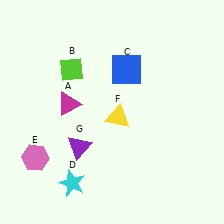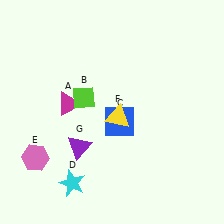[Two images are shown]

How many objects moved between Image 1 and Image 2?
2 objects moved between the two images.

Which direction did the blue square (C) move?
The blue square (C) moved down.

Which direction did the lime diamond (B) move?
The lime diamond (B) moved down.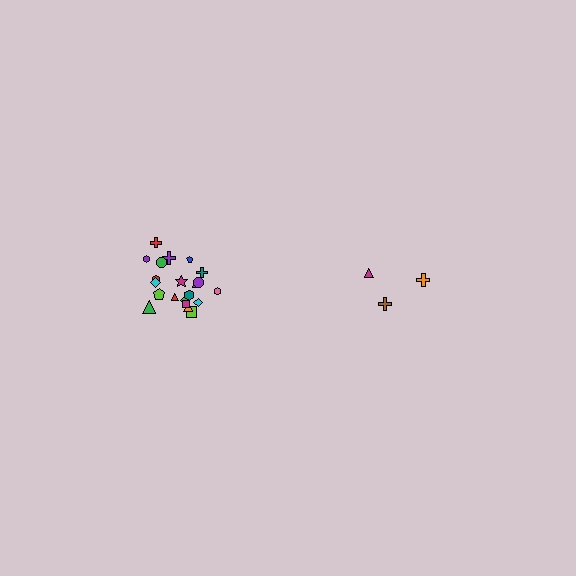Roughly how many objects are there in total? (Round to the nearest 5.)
Roughly 25 objects in total.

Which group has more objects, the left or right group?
The left group.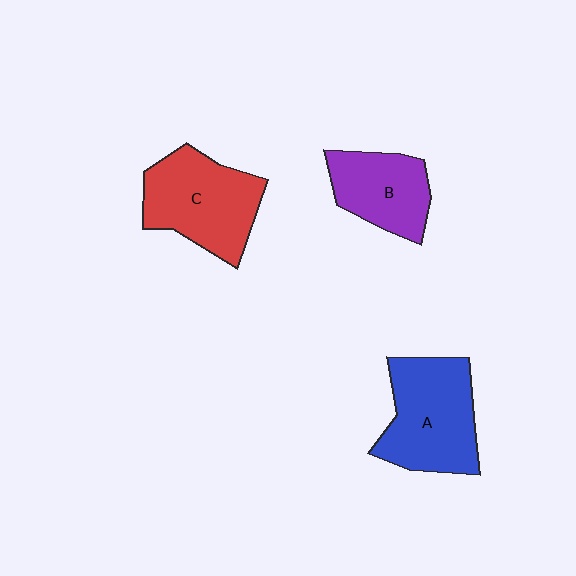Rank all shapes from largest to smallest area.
From largest to smallest: A (blue), C (red), B (purple).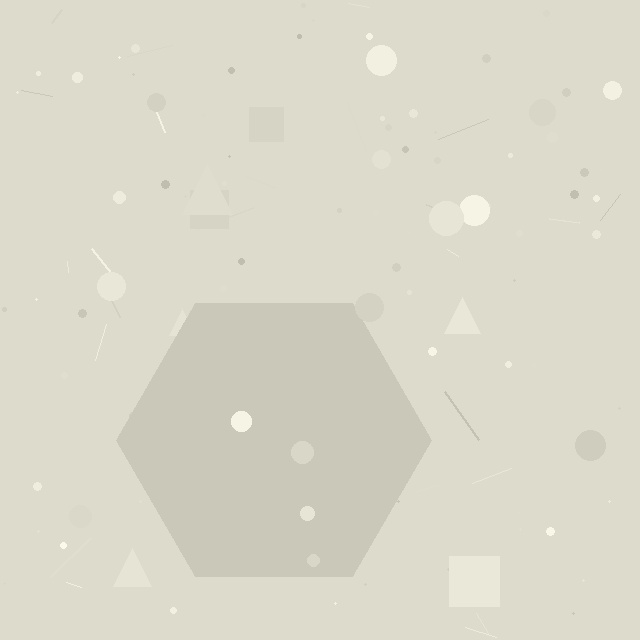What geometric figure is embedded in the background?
A hexagon is embedded in the background.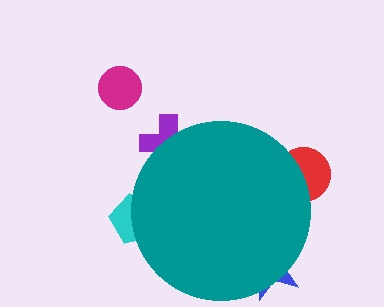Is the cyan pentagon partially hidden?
Yes, the cyan pentagon is partially hidden behind the teal circle.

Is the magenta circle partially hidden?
No, the magenta circle is fully visible.